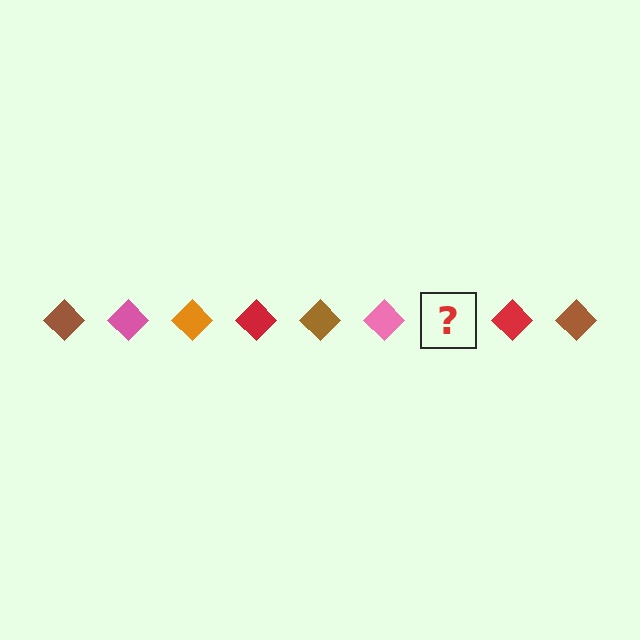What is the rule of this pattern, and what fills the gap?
The rule is that the pattern cycles through brown, pink, orange, red diamonds. The gap should be filled with an orange diamond.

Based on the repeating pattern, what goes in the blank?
The blank should be an orange diamond.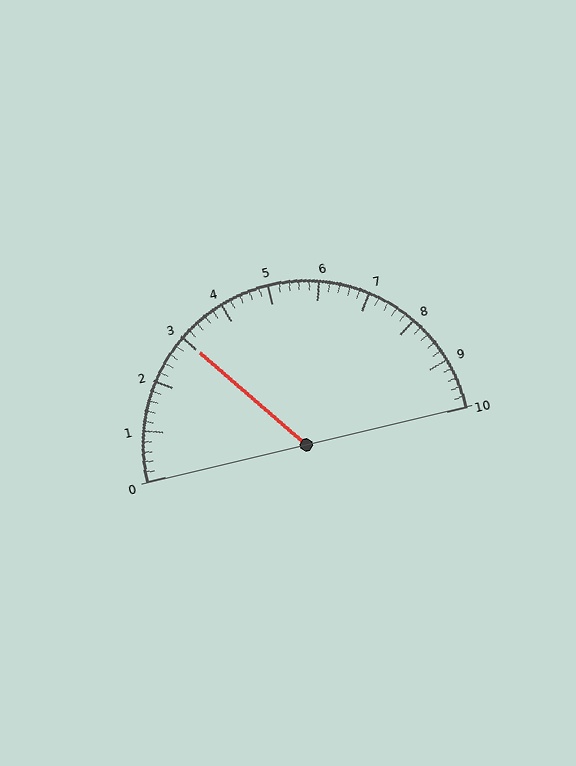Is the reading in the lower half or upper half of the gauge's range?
The reading is in the lower half of the range (0 to 10).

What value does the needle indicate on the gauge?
The needle indicates approximately 3.0.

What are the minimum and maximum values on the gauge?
The gauge ranges from 0 to 10.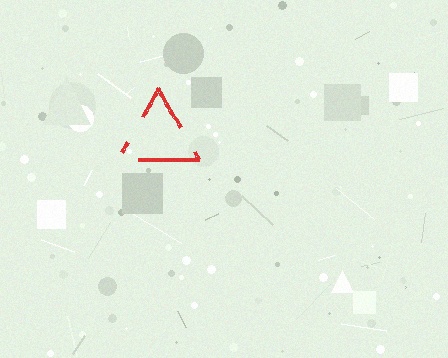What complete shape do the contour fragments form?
The contour fragments form a triangle.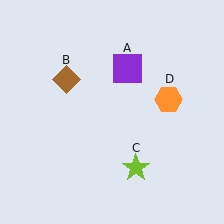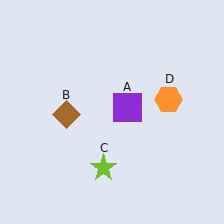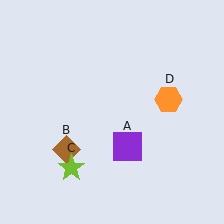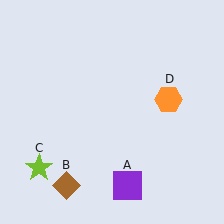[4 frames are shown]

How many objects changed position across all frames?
3 objects changed position: purple square (object A), brown diamond (object B), lime star (object C).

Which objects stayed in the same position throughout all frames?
Orange hexagon (object D) remained stationary.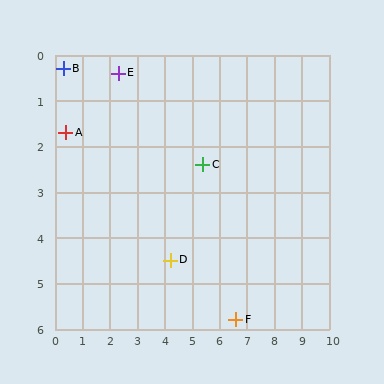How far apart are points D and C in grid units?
Points D and C are about 2.4 grid units apart.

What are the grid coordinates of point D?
Point D is at approximately (4.2, 4.5).